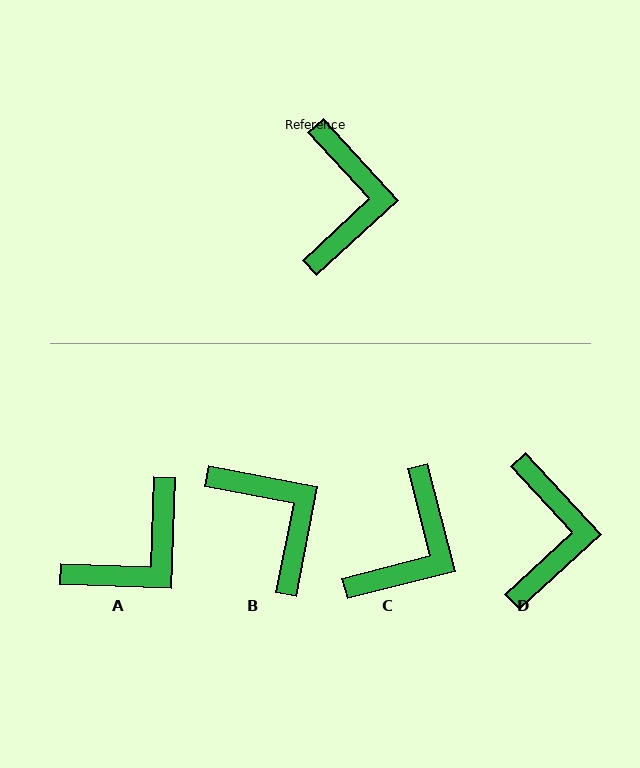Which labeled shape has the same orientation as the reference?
D.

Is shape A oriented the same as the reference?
No, it is off by about 45 degrees.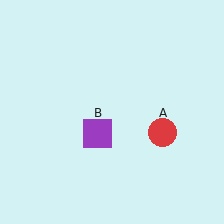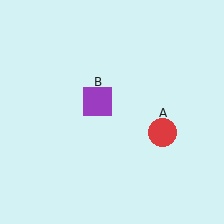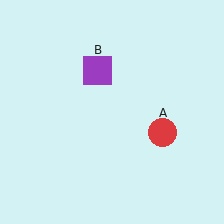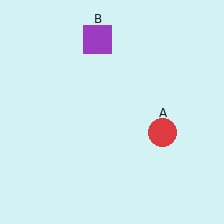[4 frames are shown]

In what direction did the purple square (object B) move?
The purple square (object B) moved up.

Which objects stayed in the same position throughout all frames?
Red circle (object A) remained stationary.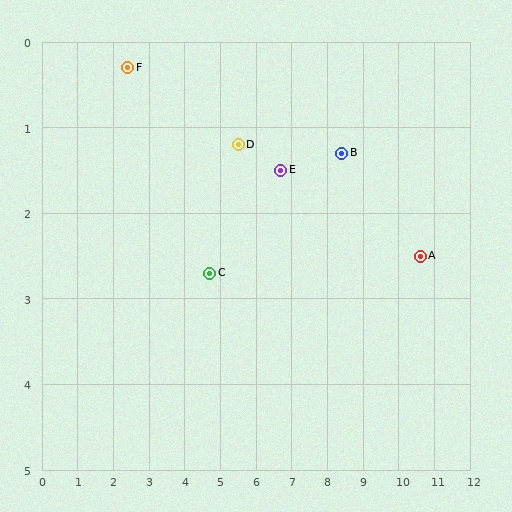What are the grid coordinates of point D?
Point D is at approximately (5.5, 1.2).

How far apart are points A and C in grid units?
Points A and C are about 5.9 grid units apart.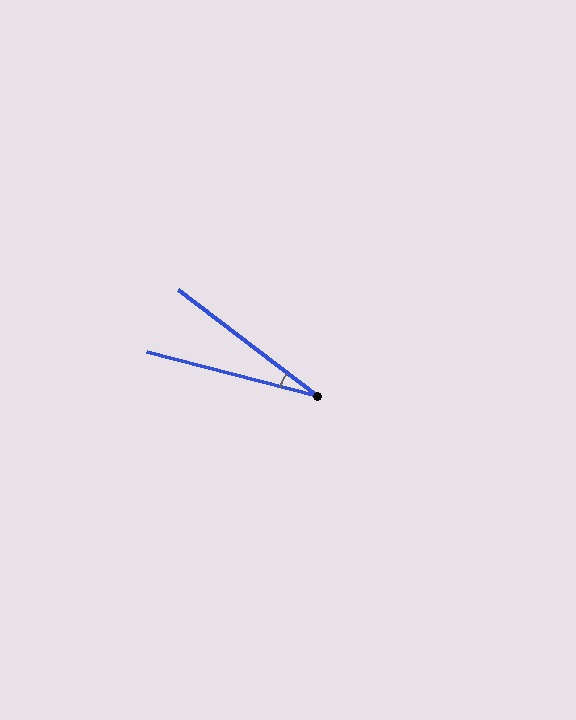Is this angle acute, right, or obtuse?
It is acute.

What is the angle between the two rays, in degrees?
Approximately 23 degrees.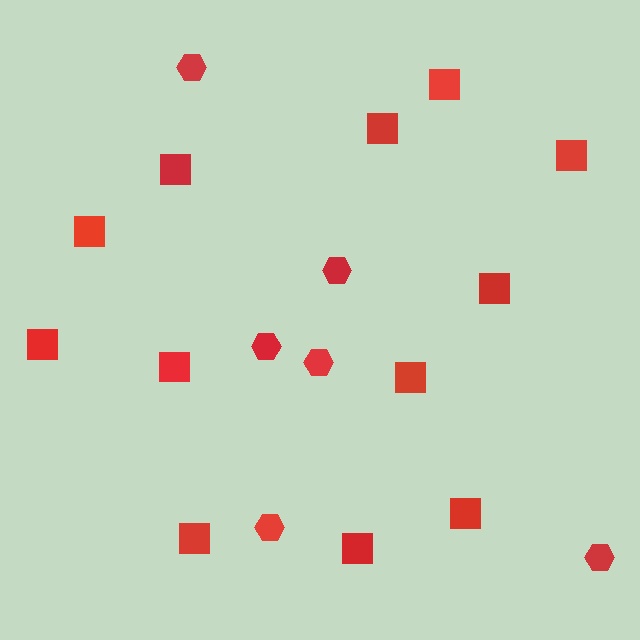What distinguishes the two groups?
There are 2 groups: one group of hexagons (6) and one group of squares (12).